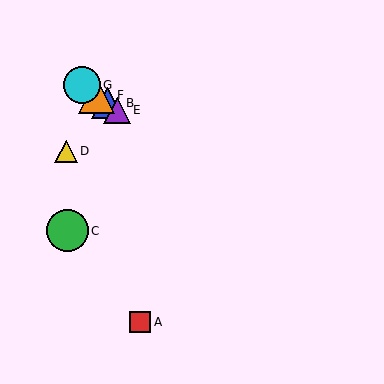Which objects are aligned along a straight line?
Objects B, E, F, G are aligned along a straight line.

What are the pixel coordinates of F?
Object F is at (97, 95).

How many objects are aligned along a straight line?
4 objects (B, E, F, G) are aligned along a straight line.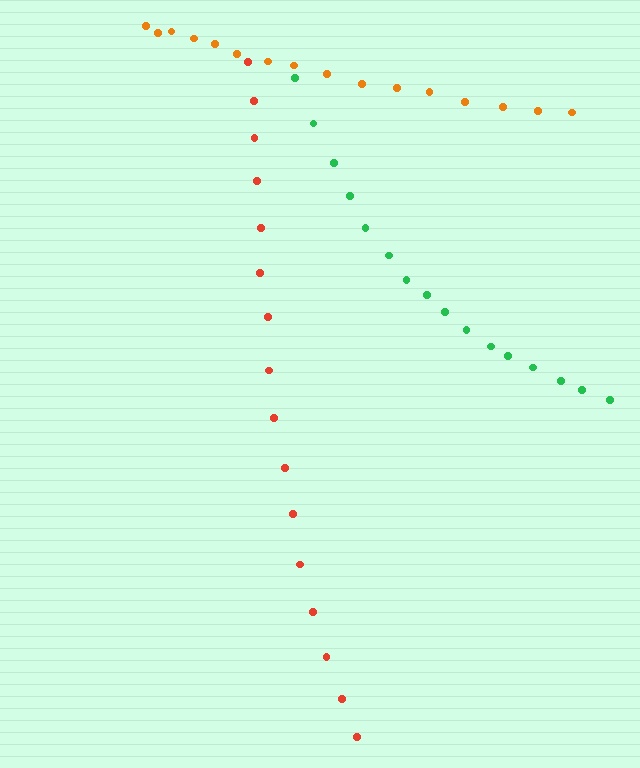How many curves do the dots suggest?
There are 3 distinct paths.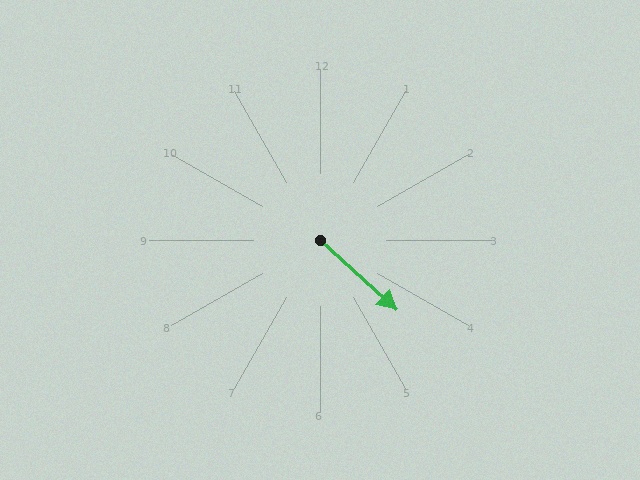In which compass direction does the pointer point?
Southeast.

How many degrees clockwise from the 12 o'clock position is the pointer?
Approximately 132 degrees.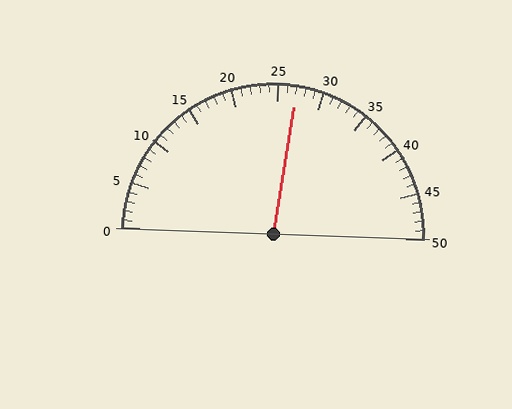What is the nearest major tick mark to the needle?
The nearest major tick mark is 25.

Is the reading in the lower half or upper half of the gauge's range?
The reading is in the upper half of the range (0 to 50).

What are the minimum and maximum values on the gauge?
The gauge ranges from 0 to 50.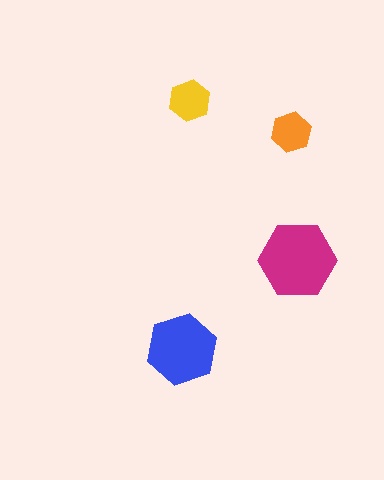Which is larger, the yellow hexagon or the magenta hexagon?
The magenta one.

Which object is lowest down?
The blue hexagon is bottommost.